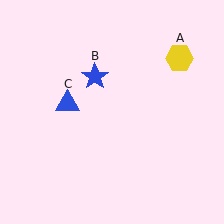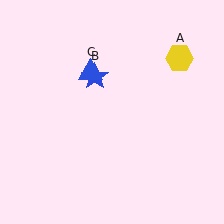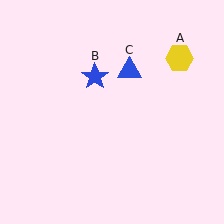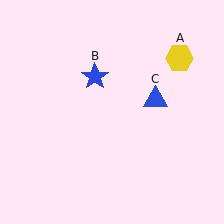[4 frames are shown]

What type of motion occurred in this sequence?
The blue triangle (object C) rotated clockwise around the center of the scene.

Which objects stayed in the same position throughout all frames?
Yellow hexagon (object A) and blue star (object B) remained stationary.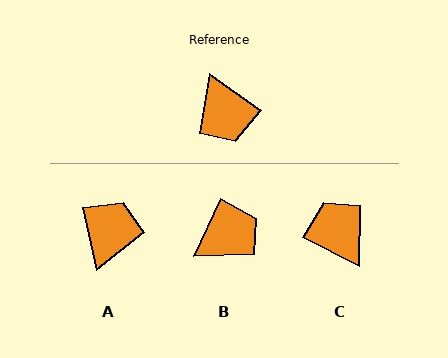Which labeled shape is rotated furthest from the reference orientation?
C, about 172 degrees away.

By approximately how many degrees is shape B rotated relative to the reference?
Approximately 100 degrees counter-clockwise.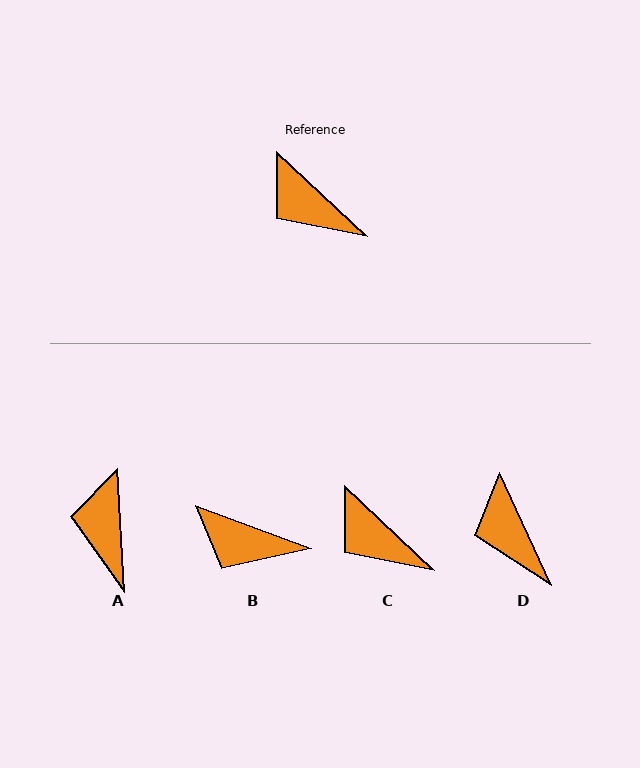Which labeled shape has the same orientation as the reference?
C.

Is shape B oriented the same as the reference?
No, it is off by about 23 degrees.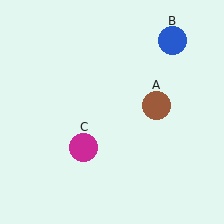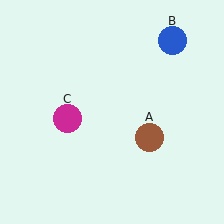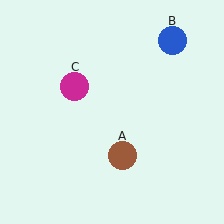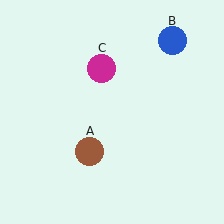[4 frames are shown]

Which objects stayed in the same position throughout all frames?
Blue circle (object B) remained stationary.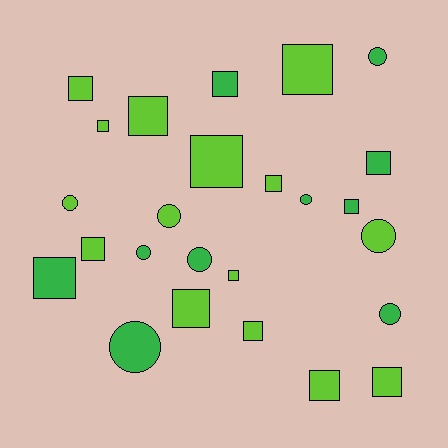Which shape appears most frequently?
Square, with 16 objects.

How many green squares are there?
There are 4 green squares.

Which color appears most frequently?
Lime, with 15 objects.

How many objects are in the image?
There are 25 objects.